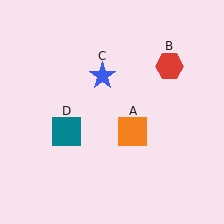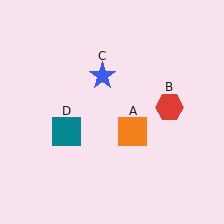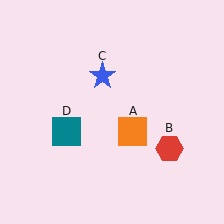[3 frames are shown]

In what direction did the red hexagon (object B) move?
The red hexagon (object B) moved down.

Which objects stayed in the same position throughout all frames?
Orange square (object A) and blue star (object C) and teal square (object D) remained stationary.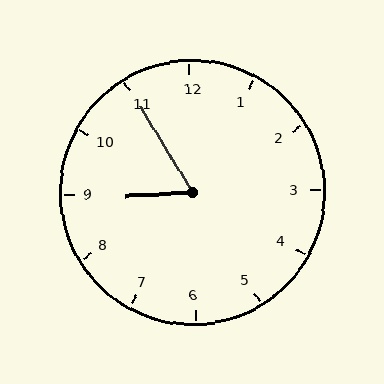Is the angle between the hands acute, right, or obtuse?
It is acute.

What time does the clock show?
8:55.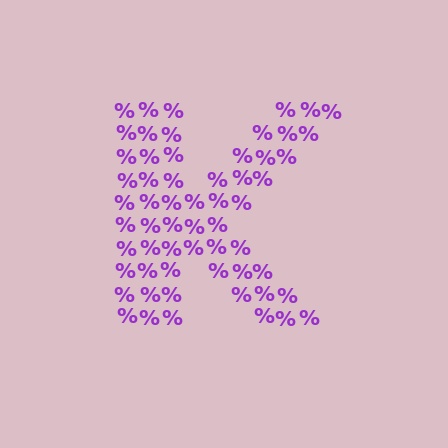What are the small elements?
The small elements are percent signs.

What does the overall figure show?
The overall figure shows the letter K.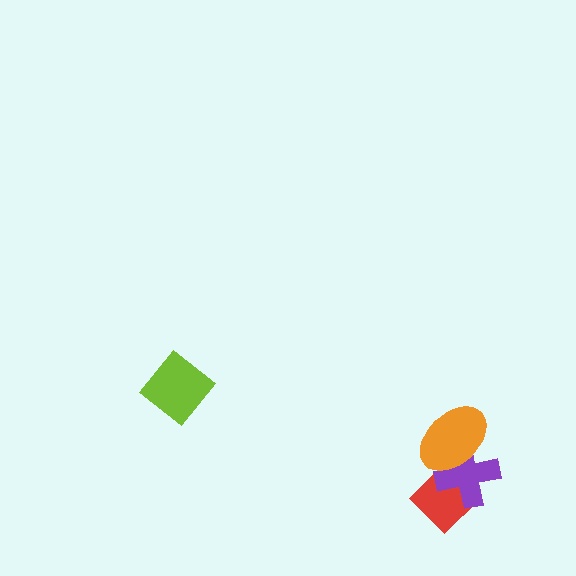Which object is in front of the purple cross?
The orange ellipse is in front of the purple cross.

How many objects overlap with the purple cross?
2 objects overlap with the purple cross.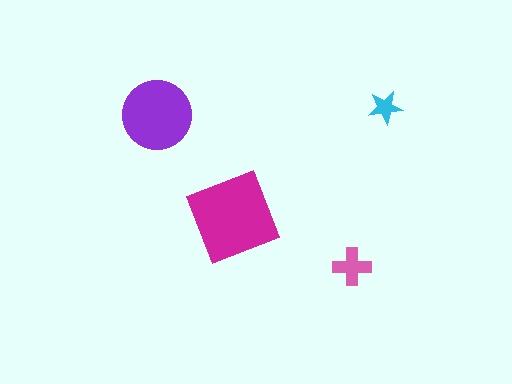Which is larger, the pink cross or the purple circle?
The purple circle.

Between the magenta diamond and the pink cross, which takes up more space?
The magenta diamond.